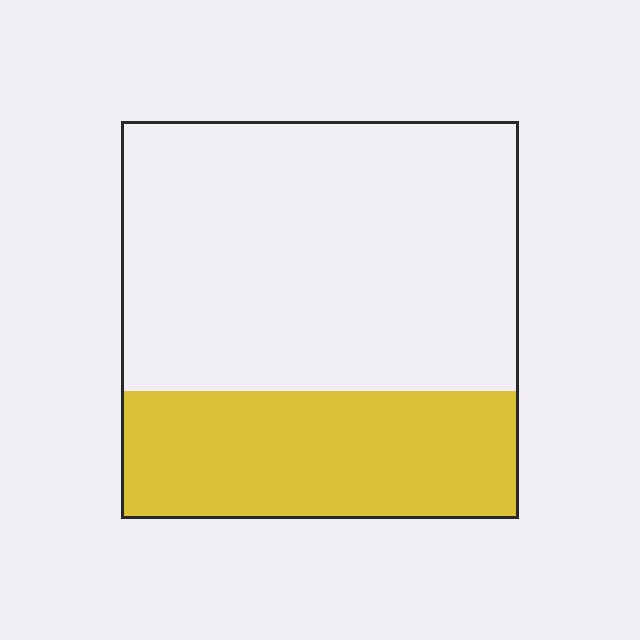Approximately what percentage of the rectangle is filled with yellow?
Approximately 30%.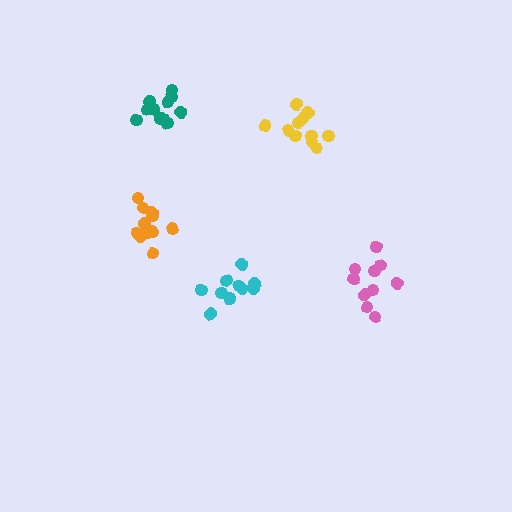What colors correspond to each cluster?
The clusters are colored: pink, cyan, yellow, orange, teal.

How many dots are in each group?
Group 1: 10 dots, Group 2: 10 dots, Group 3: 11 dots, Group 4: 12 dots, Group 5: 11 dots (54 total).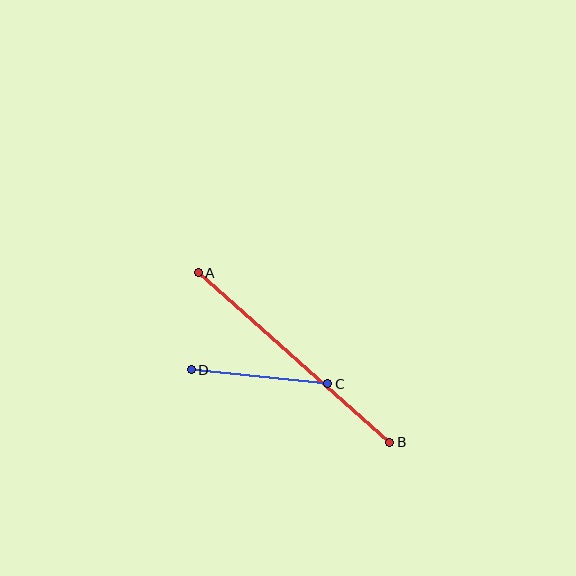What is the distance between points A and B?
The distance is approximately 256 pixels.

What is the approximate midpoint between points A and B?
The midpoint is at approximately (294, 357) pixels.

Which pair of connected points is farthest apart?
Points A and B are farthest apart.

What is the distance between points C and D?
The distance is approximately 137 pixels.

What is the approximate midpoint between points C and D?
The midpoint is at approximately (259, 377) pixels.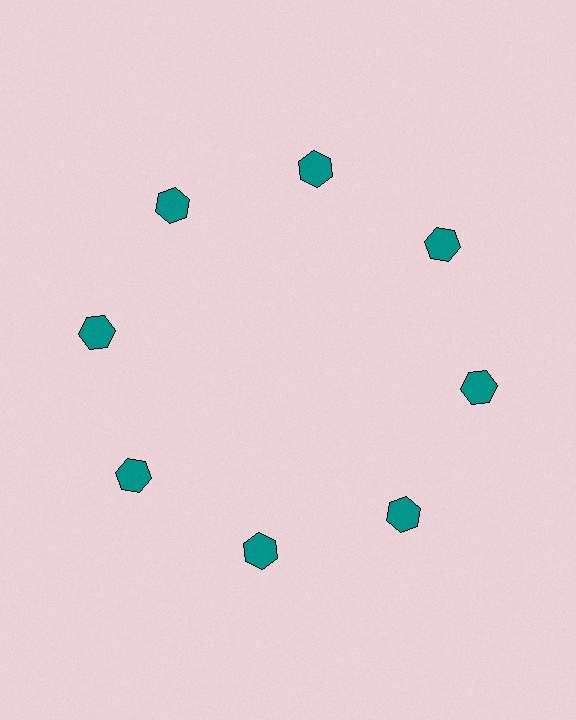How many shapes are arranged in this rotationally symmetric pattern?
There are 8 shapes, arranged in 8 groups of 1.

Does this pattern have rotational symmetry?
Yes, this pattern has 8-fold rotational symmetry. It looks the same after rotating 45 degrees around the center.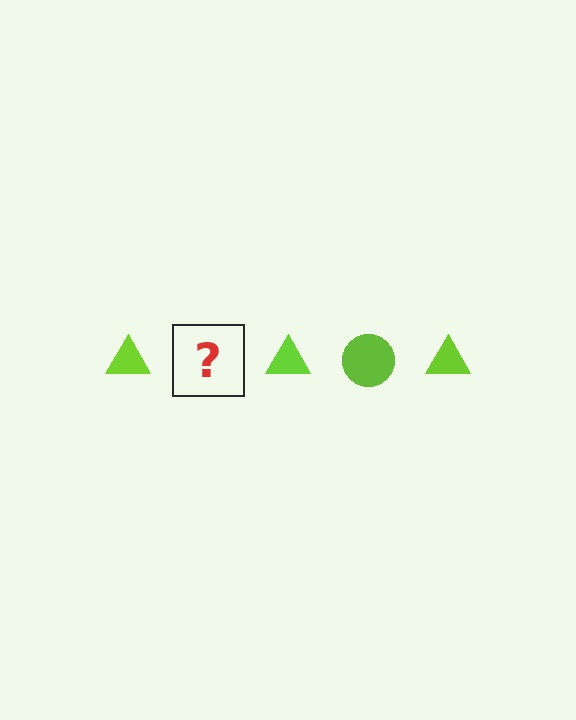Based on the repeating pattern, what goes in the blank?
The blank should be a lime circle.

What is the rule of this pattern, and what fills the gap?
The rule is that the pattern cycles through triangle, circle shapes in lime. The gap should be filled with a lime circle.